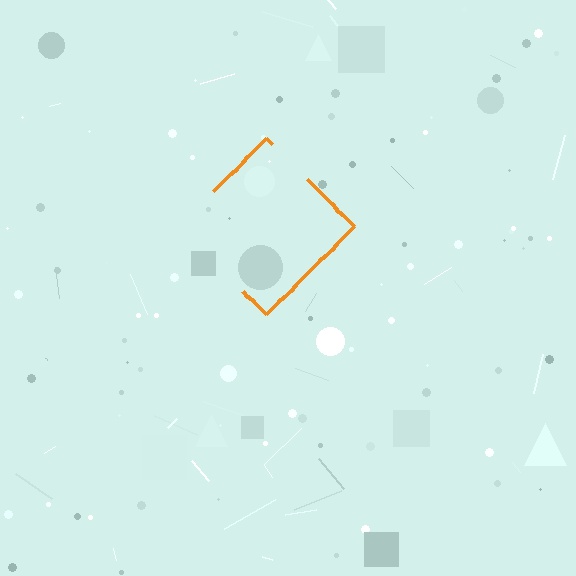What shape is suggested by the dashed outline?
The dashed outline suggests a diamond.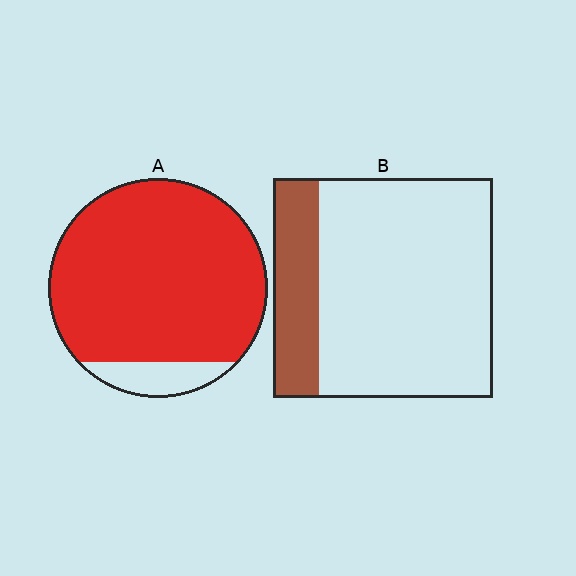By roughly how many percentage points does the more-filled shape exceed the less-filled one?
By roughly 70 percentage points (A over B).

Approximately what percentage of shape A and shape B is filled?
A is approximately 90% and B is approximately 20%.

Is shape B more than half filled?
No.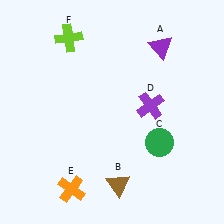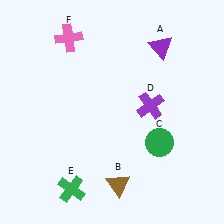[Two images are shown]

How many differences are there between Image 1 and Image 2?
There are 2 differences between the two images.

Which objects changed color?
E changed from orange to green. F changed from lime to pink.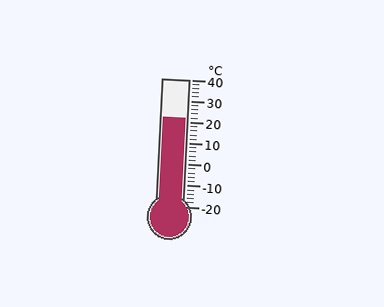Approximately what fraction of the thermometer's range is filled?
The thermometer is filled to approximately 70% of its range.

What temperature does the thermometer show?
The thermometer shows approximately 22°C.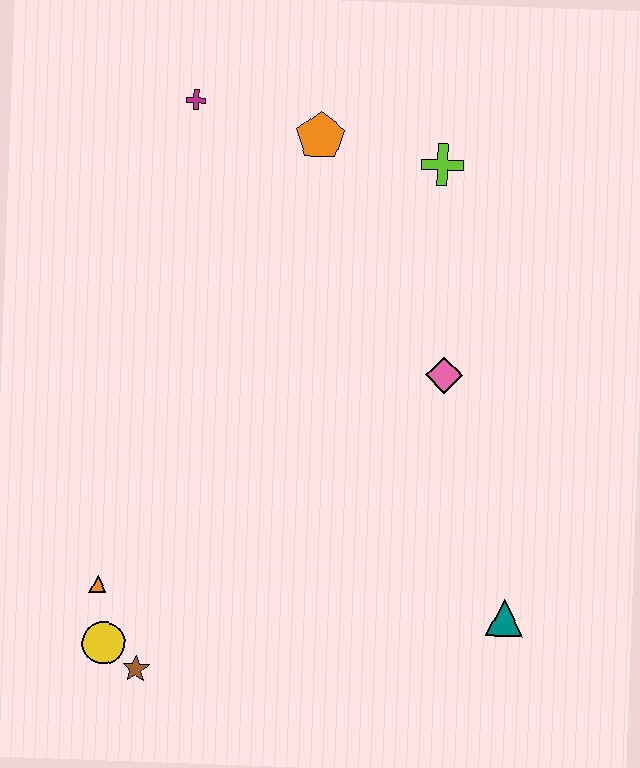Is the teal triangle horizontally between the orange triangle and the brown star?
No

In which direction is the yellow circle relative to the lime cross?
The yellow circle is below the lime cross.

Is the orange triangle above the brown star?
Yes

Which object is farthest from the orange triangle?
The lime cross is farthest from the orange triangle.